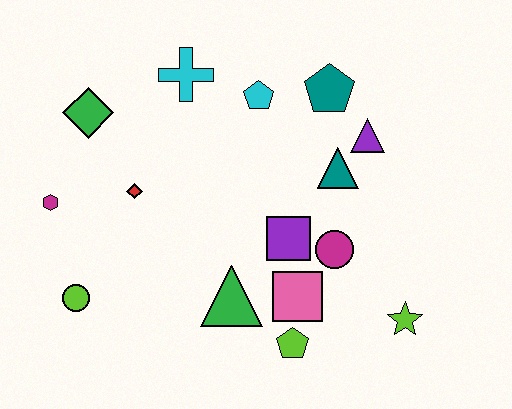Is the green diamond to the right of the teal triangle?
No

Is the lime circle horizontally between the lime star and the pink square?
No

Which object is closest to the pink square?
The lime pentagon is closest to the pink square.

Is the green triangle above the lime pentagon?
Yes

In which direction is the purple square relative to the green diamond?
The purple square is to the right of the green diamond.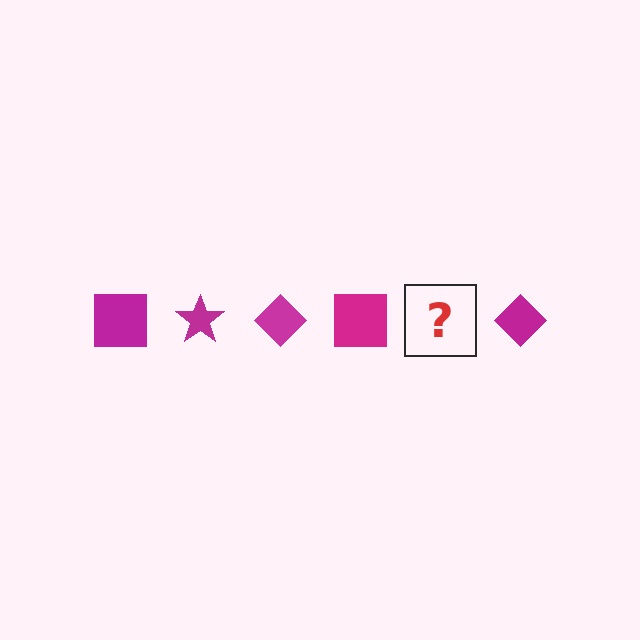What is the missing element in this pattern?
The missing element is a magenta star.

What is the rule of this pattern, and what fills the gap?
The rule is that the pattern cycles through square, star, diamond shapes in magenta. The gap should be filled with a magenta star.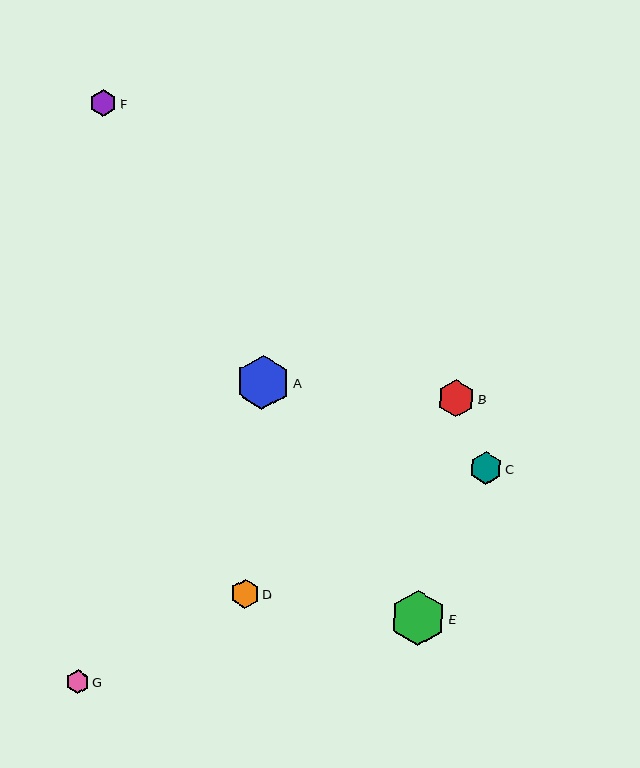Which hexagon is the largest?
Hexagon E is the largest with a size of approximately 55 pixels.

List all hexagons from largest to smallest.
From largest to smallest: E, A, B, C, D, F, G.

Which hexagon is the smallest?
Hexagon G is the smallest with a size of approximately 24 pixels.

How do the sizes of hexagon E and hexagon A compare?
Hexagon E and hexagon A are approximately the same size.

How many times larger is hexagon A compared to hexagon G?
Hexagon A is approximately 2.2 times the size of hexagon G.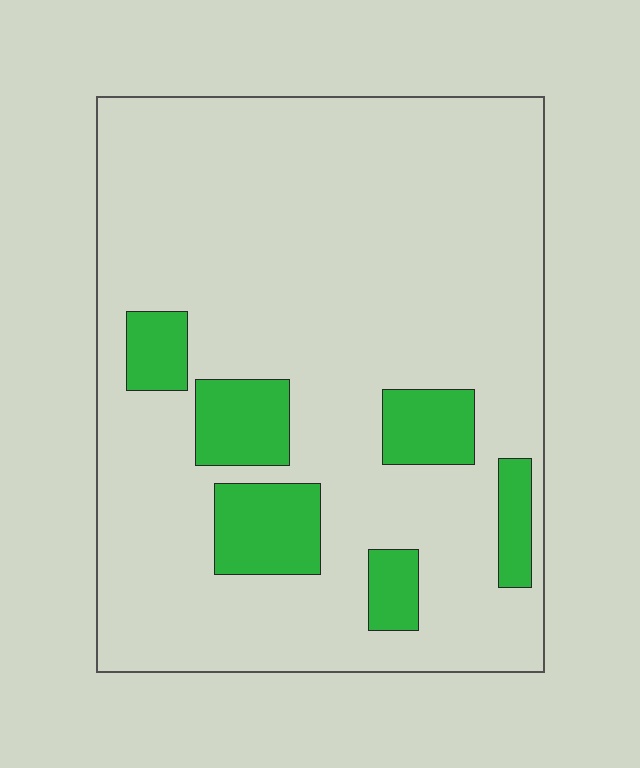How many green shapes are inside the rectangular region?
6.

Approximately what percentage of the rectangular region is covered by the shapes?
Approximately 15%.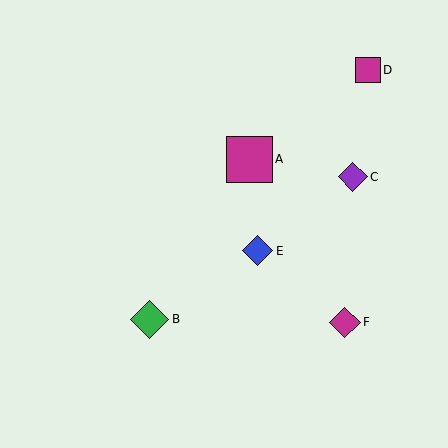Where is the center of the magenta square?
The center of the magenta square is at (368, 70).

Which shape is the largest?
The magenta square (labeled A) is the largest.